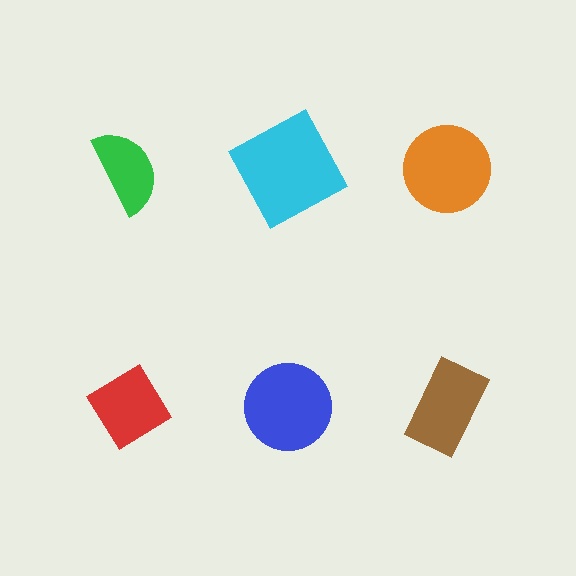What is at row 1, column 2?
A cyan square.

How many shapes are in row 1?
3 shapes.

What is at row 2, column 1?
A red diamond.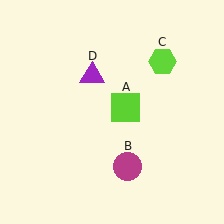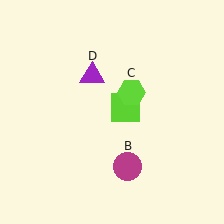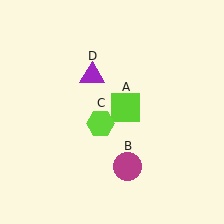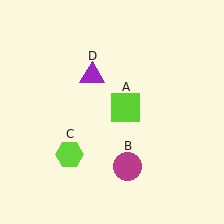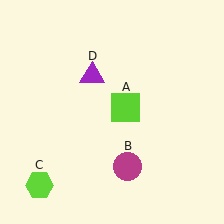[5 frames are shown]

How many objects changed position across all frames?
1 object changed position: lime hexagon (object C).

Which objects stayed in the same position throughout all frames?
Lime square (object A) and magenta circle (object B) and purple triangle (object D) remained stationary.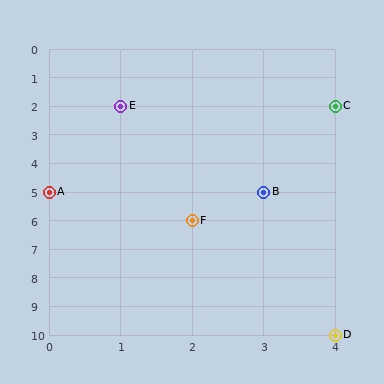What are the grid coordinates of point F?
Point F is at grid coordinates (2, 6).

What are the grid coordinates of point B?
Point B is at grid coordinates (3, 5).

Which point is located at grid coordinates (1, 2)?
Point E is at (1, 2).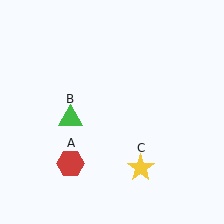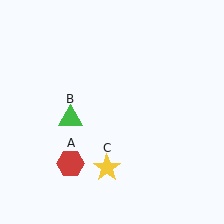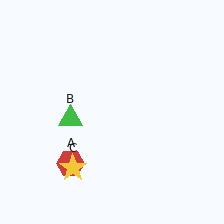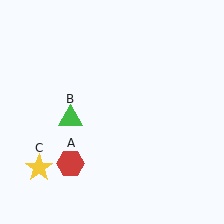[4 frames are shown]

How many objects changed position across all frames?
1 object changed position: yellow star (object C).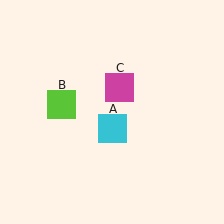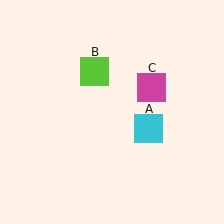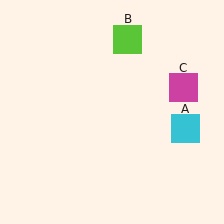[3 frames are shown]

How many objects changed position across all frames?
3 objects changed position: cyan square (object A), lime square (object B), magenta square (object C).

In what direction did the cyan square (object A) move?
The cyan square (object A) moved right.